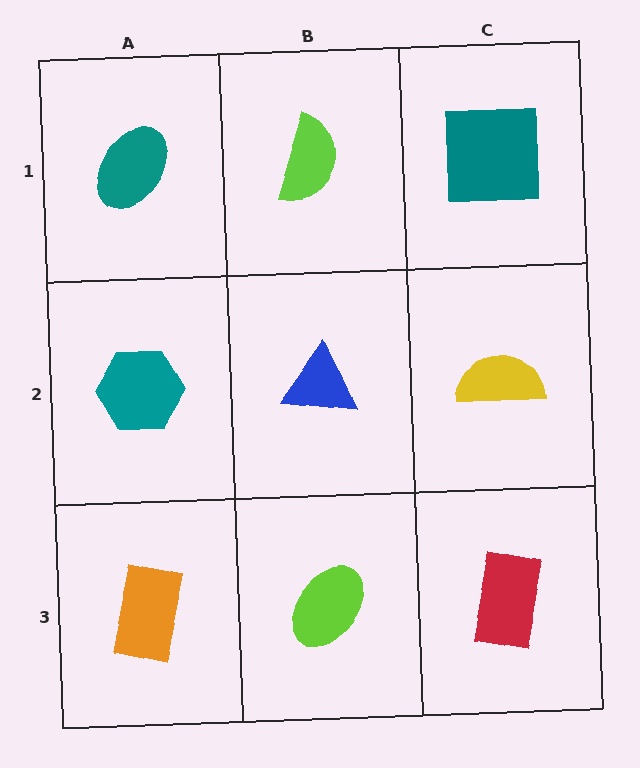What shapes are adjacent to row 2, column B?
A lime semicircle (row 1, column B), a lime ellipse (row 3, column B), a teal hexagon (row 2, column A), a yellow semicircle (row 2, column C).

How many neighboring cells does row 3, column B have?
3.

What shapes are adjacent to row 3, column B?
A blue triangle (row 2, column B), an orange rectangle (row 3, column A), a red rectangle (row 3, column C).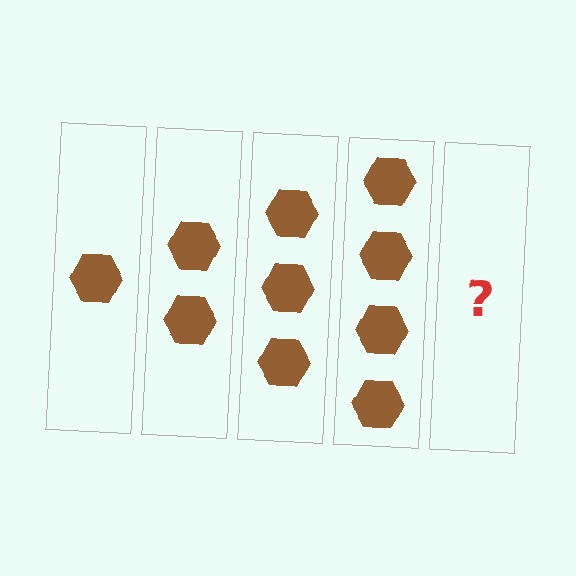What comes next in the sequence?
The next element should be 5 hexagons.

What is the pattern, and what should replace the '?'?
The pattern is that each step adds one more hexagon. The '?' should be 5 hexagons.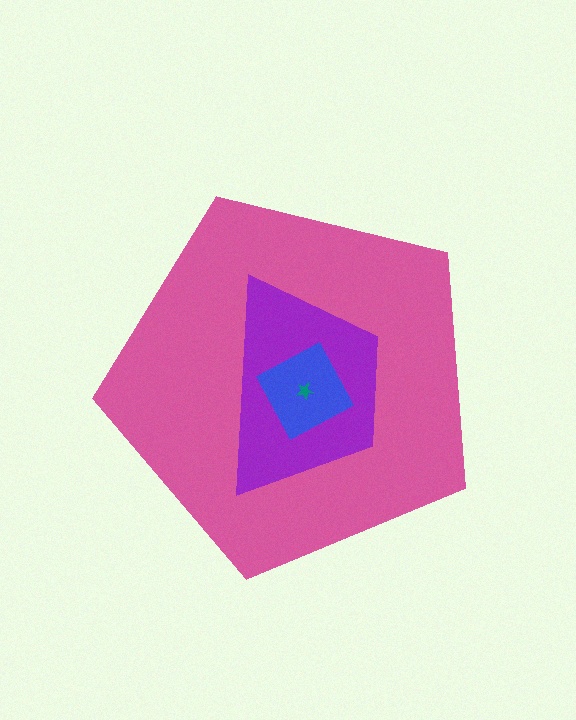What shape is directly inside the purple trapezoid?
The blue square.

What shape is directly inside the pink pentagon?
The purple trapezoid.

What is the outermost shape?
The pink pentagon.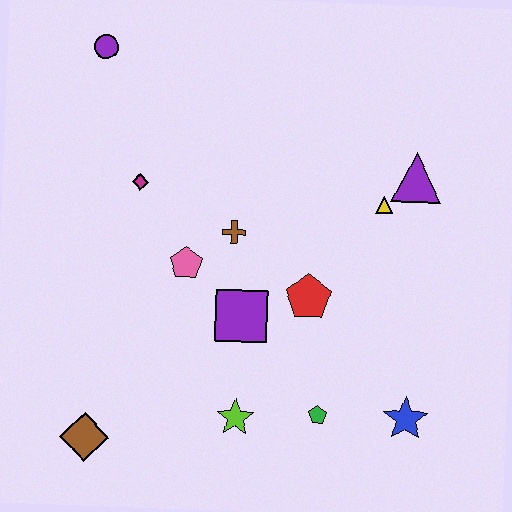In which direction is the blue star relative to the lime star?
The blue star is to the right of the lime star.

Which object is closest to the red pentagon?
The purple square is closest to the red pentagon.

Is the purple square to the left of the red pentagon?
Yes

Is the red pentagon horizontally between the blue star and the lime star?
Yes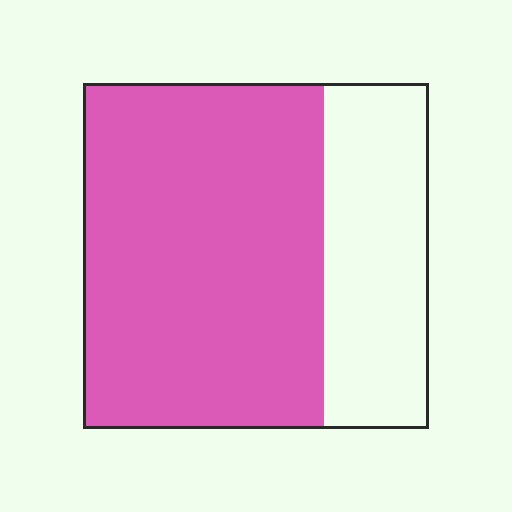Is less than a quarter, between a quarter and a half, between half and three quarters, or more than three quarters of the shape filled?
Between half and three quarters.